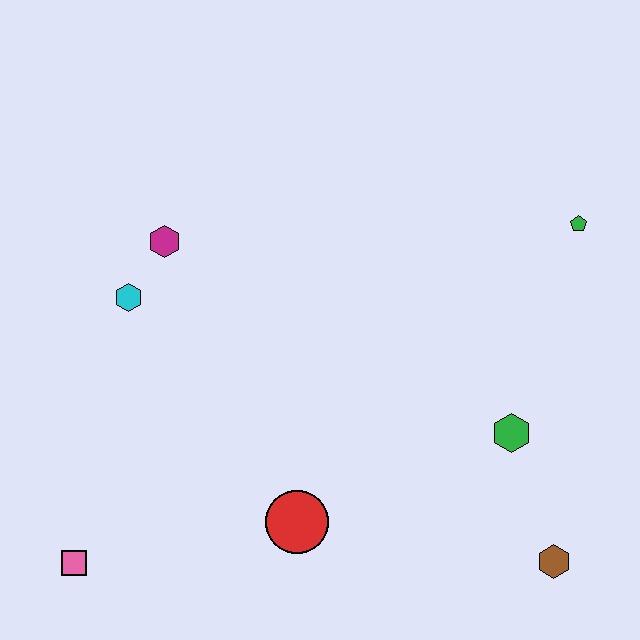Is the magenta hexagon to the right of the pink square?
Yes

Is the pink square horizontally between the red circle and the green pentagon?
No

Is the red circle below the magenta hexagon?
Yes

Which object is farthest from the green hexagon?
The pink square is farthest from the green hexagon.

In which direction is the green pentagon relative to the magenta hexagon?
The green pentagon is to the right of the magenta hexagon.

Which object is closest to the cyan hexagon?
The magenta hexagon is closest to the cyan hexagon.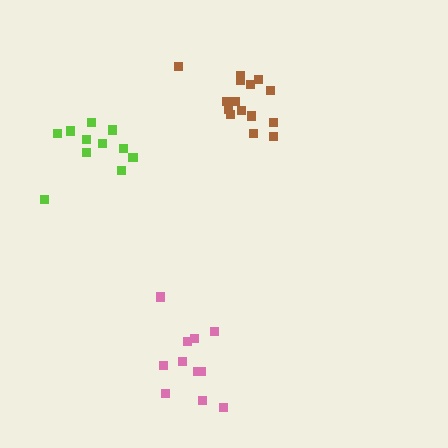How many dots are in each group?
Group 1: 15 dots, Group 2: 11 dots, Group 3: 11 dots (37 total).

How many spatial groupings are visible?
There are 3 spatial groupings.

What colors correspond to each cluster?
The clusters are colored: brown, pink, lime.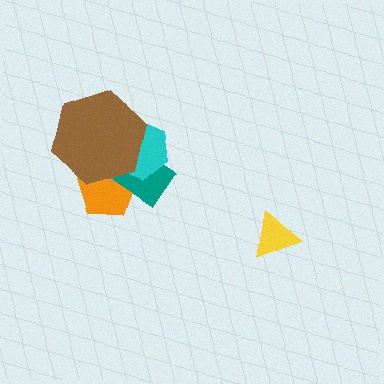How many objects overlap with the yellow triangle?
0 objects overlap with the yellow triangle.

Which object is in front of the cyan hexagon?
The brown hexagon is in front of the cyan hexagon.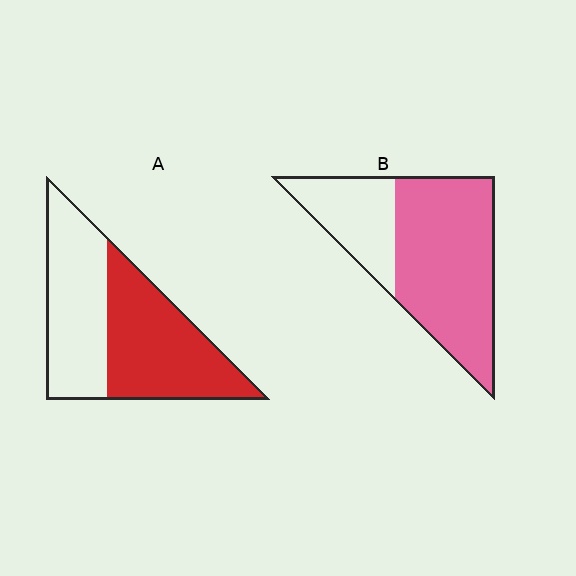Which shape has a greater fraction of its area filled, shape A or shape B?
Shape B.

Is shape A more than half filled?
Roughly half.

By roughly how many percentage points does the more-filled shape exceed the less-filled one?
By roughly 15 percentage points (B over A).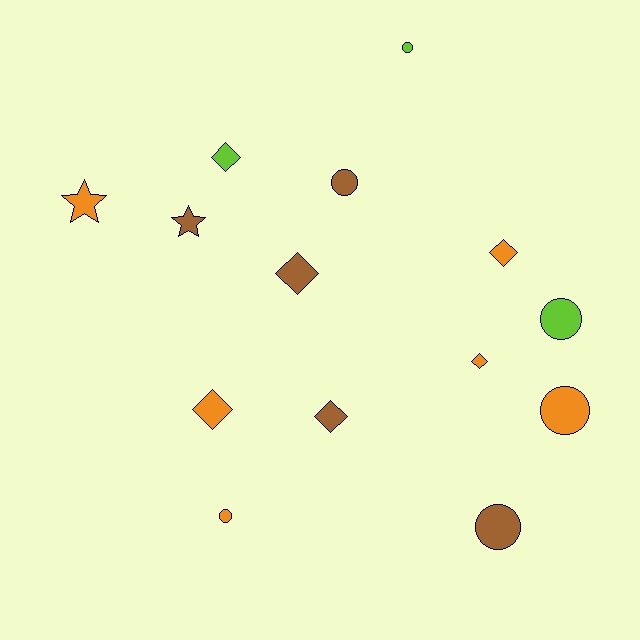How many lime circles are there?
There are 2 lime circles.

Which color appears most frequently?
Orange, with 6 objects.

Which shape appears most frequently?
Diamond, with 6 objects.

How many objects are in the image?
There are 14 objects.